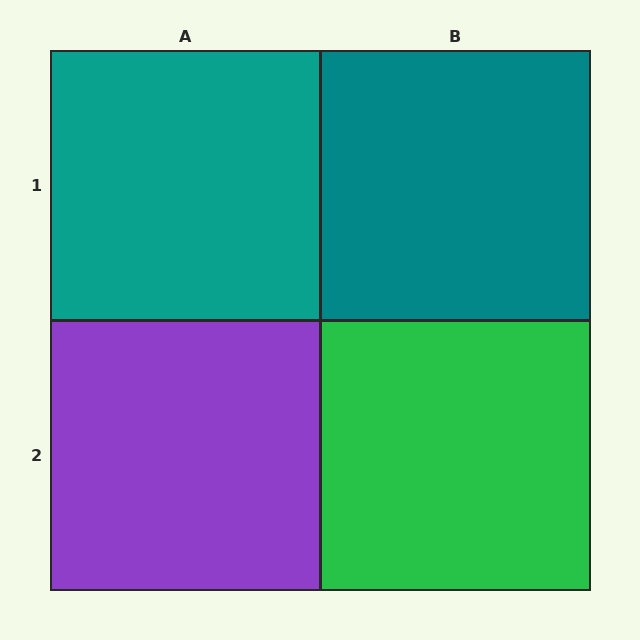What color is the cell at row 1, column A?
Teal.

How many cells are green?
1 cell is green.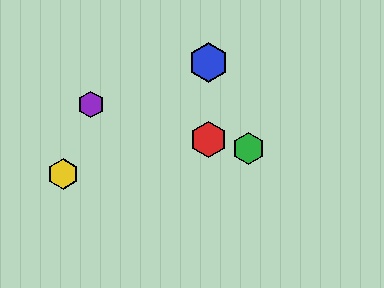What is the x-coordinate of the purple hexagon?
The purple hexagon is at x≈91.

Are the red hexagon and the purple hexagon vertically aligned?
No, the red hexagon is at x≈208 and the purple hexagon is at x≈91.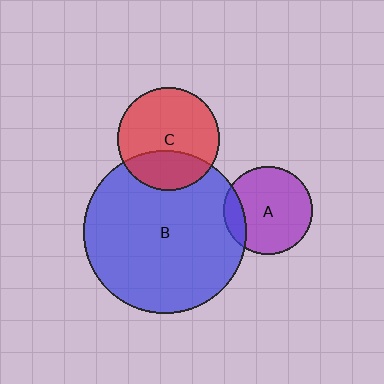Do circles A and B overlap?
Yes.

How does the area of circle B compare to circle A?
Approximately 3.4 times.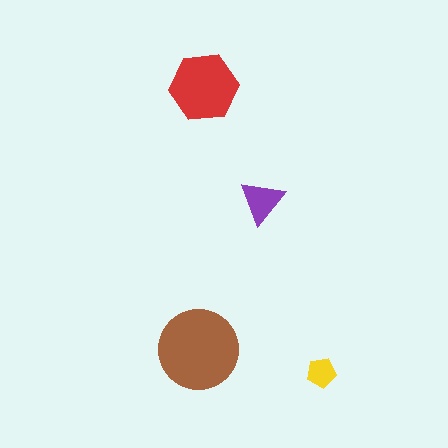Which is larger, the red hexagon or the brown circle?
The brown circle.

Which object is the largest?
The brown circle.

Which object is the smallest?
The yellow pentagon.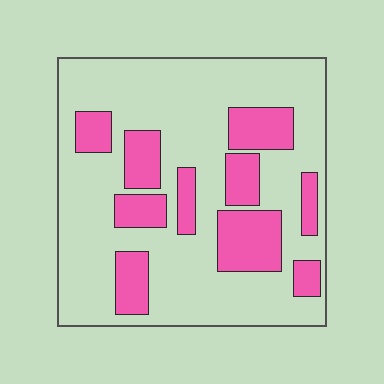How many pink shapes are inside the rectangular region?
10.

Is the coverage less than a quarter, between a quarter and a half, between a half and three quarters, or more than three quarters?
Between a quarter and a half.